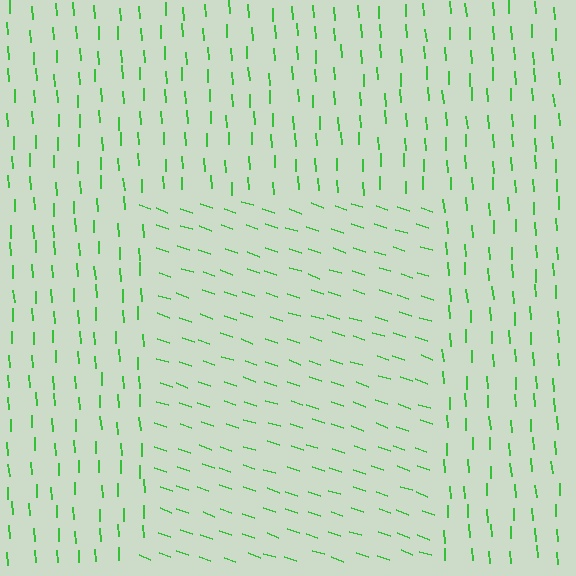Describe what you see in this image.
The image is filled with small green line segments. A rectangle region in the image has lines oriented differently from the surrounding lines, creating a visible texture boundary.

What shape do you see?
I see a rectangle.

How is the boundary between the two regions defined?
The boundary is defined purely by a change in line orientation (approximately 68 degrees difference). All lines are the same color and thickness.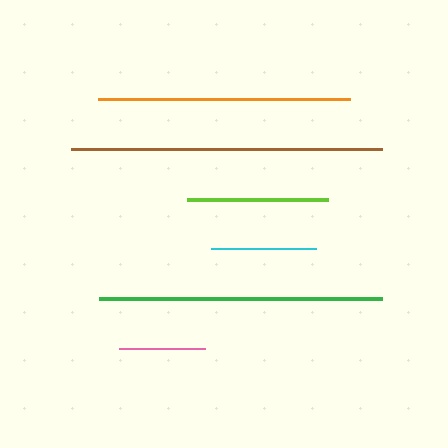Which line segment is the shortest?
The pink line is the shortest at approximately 85 pixels.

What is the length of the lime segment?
The lime segment is approximately 140 pixels long.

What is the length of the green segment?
The green segment is approximately 283 pixels long.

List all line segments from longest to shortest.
From longest to shortest: brown, green, orange, lime, cyan, pink.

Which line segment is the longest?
The brown line is the longest at approximately 311 pixels.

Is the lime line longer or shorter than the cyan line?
The lime line is longer than the cyan line.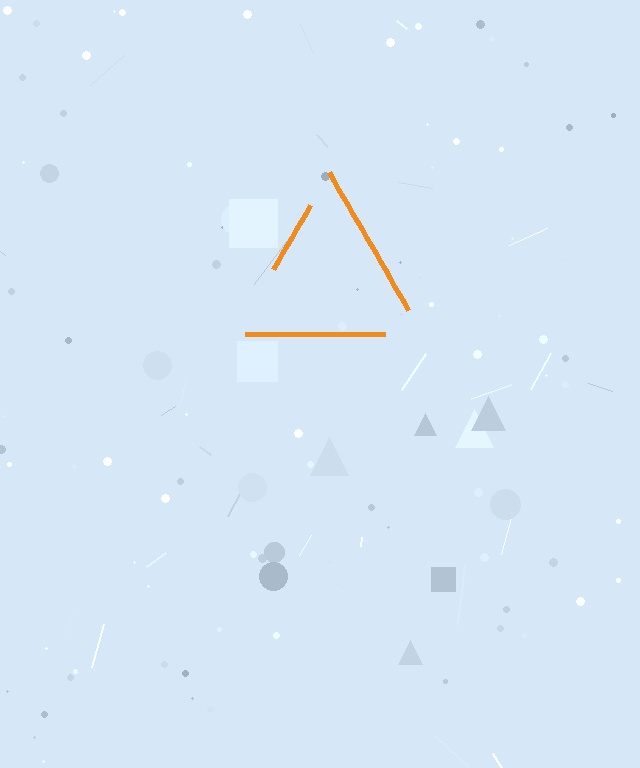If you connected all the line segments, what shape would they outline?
They would outline a triangle.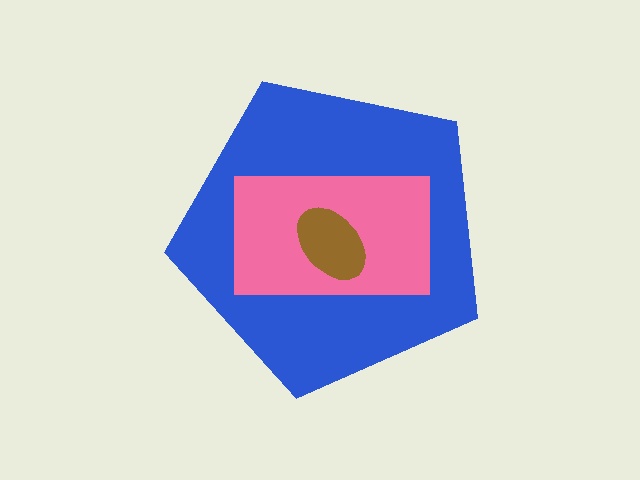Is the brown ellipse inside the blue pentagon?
Yes.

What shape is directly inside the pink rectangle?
The brown ellipse.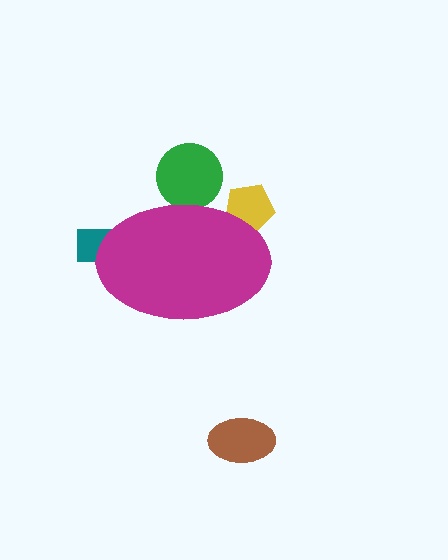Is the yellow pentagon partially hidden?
Yes, the yellow pentagon is partially hidden behind the magenta ellipse.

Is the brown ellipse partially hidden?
No, the brown ellipse is fully visible.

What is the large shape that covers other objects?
A magenta ellipse.